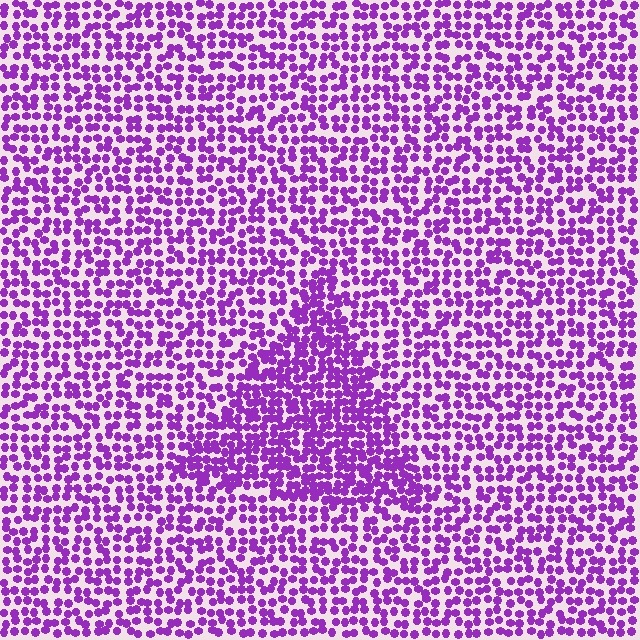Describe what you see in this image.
The image contains small purple elements arranged at two different densities. A triangle-shaped region is visible where the elements are more densely packed than the surrounding area.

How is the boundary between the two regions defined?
The boundary is defined by a change in element density (approximately 1.6x ratio). All elements are the same color, size, and shape.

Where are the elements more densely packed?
The elements are more densely packed inside the triangle boundary.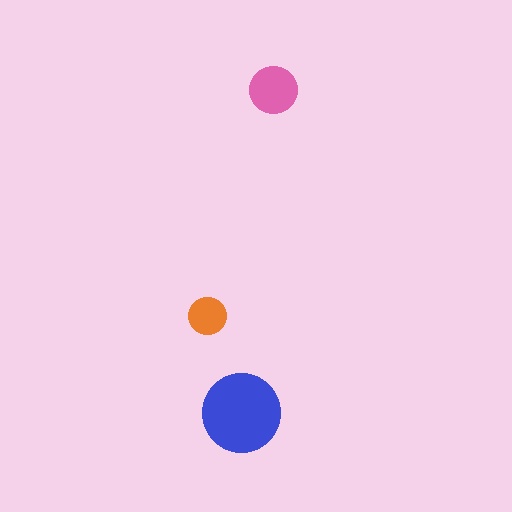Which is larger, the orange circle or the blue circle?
The blue one.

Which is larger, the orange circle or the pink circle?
The pink one.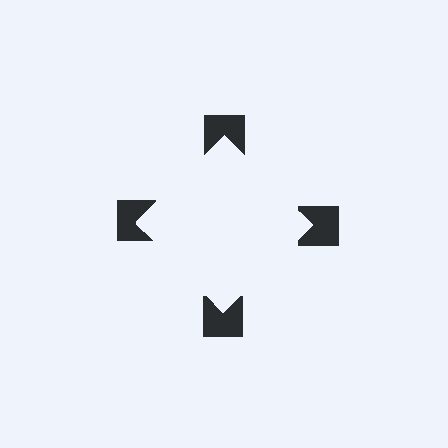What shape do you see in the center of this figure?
An illusory square — its edges are inferred from the aligned wedge cuts in the notched squares, not physically drawn.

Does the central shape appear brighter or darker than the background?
It typically appears slightly brighter than the background, even though no actual brightness change is drawn.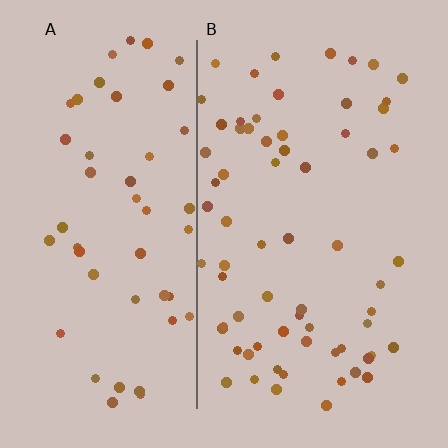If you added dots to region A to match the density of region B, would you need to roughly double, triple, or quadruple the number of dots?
Approximately double.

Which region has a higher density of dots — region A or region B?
B (the right).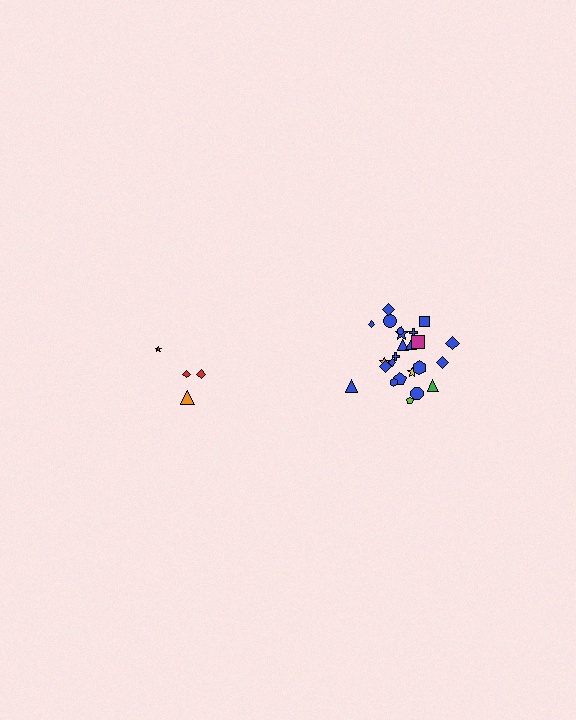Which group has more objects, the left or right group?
The right group.